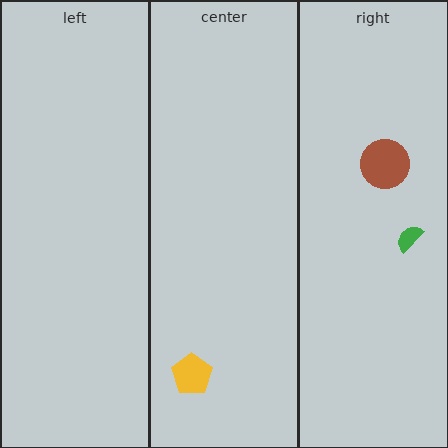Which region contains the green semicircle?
The right region.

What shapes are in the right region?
The brown circle, the green semicircle.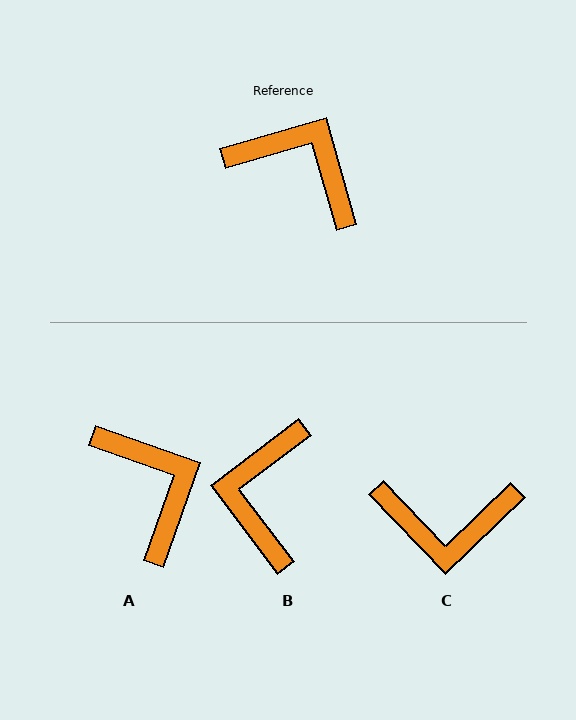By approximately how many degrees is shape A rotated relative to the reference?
Approximately 35 degrees clockwise.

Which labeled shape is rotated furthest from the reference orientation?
C, about 152 degrees away.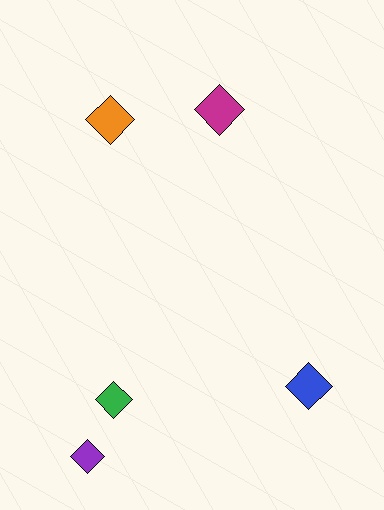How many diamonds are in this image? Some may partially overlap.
There are 5 diamonds.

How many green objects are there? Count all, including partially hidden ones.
There is 1 green object.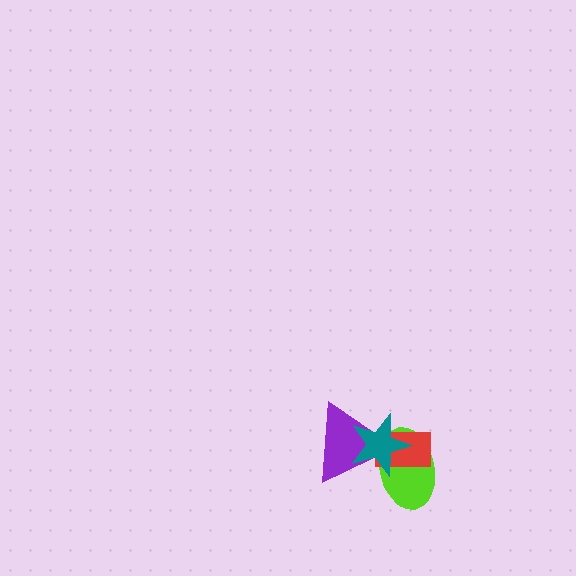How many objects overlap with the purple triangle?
3 objects overlap with the purple triangle.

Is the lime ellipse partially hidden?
Yes, it is partially covered by another shape.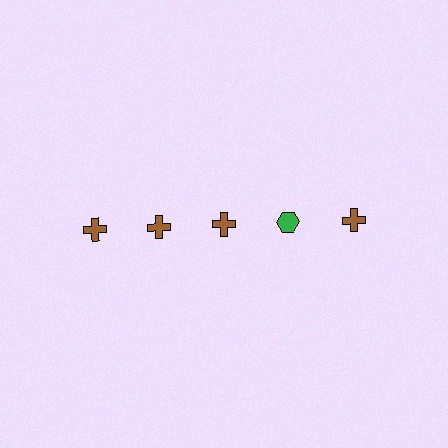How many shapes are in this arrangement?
There are 5 shapes arranged in a grid pattern.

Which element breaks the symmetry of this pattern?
The green hexagon in the top row, second from right column breaks the symmetry. All other shapes are brown crosses.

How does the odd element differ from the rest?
It differs in both color (green instead of brown) and shape (hexagon instead of cross).